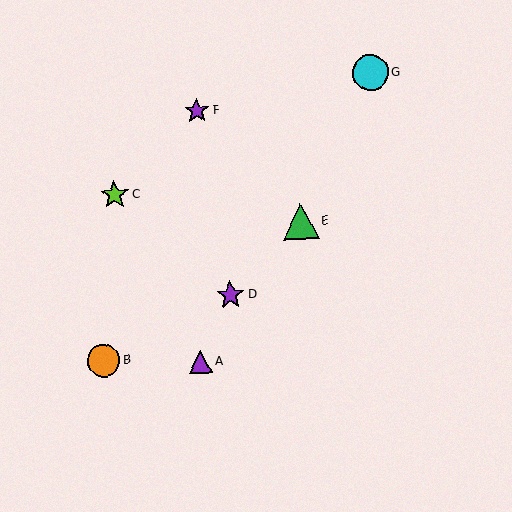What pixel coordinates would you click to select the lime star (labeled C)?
Click at (115, 195) to select the lime star C.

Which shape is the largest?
The cyan circle (labeled G) is the largest.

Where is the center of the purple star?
The center of the purple star is at (197, 111).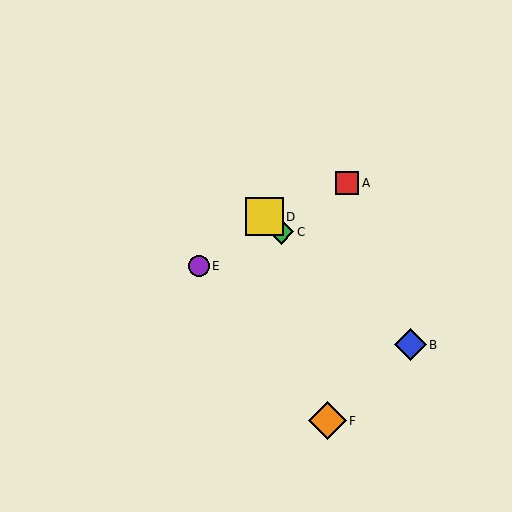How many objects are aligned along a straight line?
3 objects (B, C, D) are aligned along a straight line.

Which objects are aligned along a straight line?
Objects B, C, D are aligned along a straight line.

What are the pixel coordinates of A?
Object A is at (347, 183).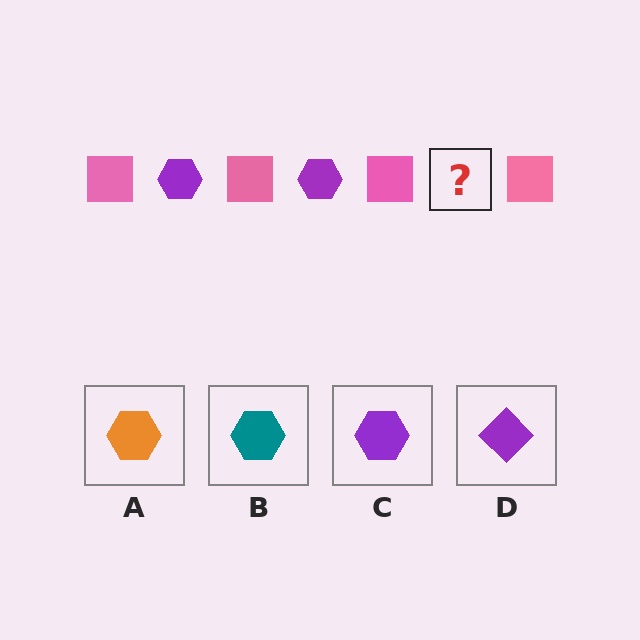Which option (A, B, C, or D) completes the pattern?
C.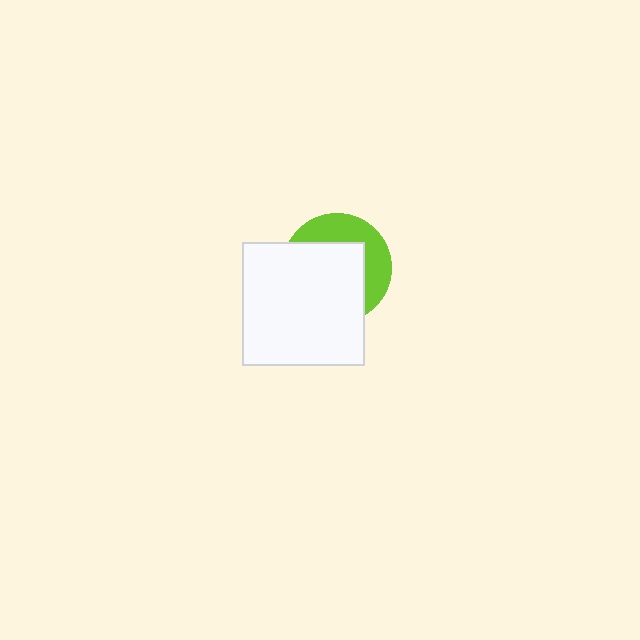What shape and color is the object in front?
The object in front is a white square.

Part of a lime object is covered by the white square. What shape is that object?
It is a circle.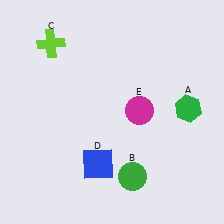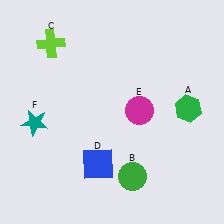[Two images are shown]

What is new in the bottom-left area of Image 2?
A teal star (F) was added in the bottom-left area of Image 2.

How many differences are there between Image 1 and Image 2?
There is 1 difference between the two images.